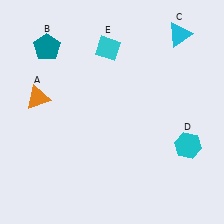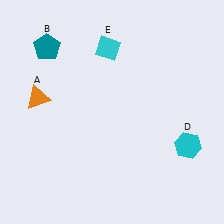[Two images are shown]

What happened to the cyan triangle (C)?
The cyan triangle (C) was removed in Image 2. It was in the top-right area of Image 1.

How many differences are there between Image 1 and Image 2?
There is 1 difference between the two images.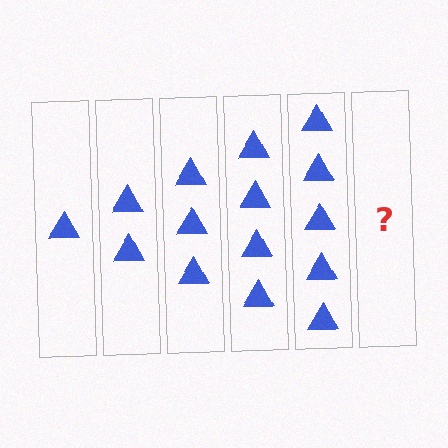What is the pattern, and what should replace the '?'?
The pattern is that each step adds one more triangle. The '?' should be 6 triangles.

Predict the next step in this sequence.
The next step is 6 triangles.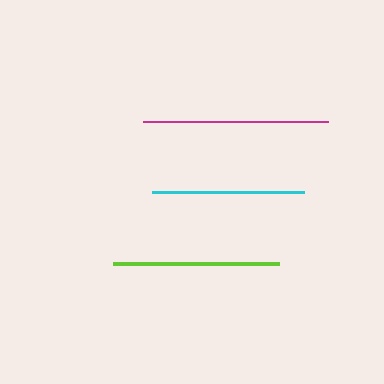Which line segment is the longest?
The magenta line is the longest at approximately 186 pixels.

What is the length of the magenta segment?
The magenta segment is approximately 186 pixels long.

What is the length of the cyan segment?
The cyan segment is approximately 152 pixels long.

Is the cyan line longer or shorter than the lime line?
The lime line is longer than the cyan line.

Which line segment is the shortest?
The cyan line is the shortest at approximately 152 pixels.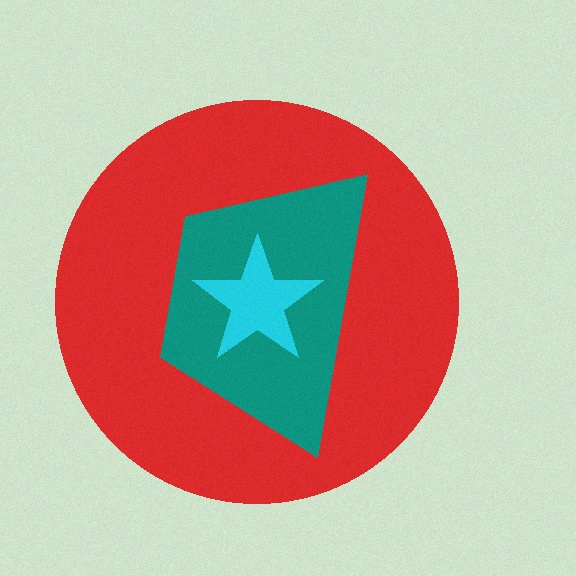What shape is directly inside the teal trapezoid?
The cyan star.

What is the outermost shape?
The red circle.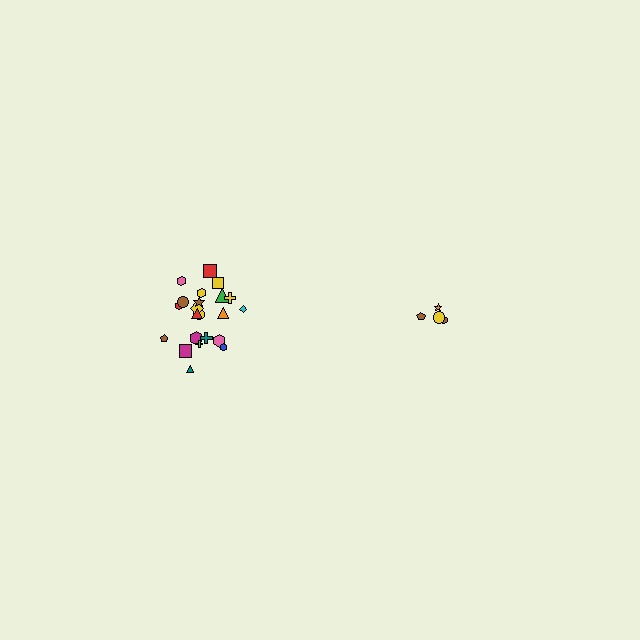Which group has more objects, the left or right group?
The left group.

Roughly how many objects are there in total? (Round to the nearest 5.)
Roughly 25 objects in total.